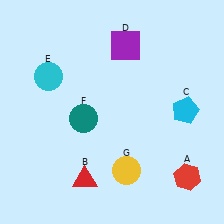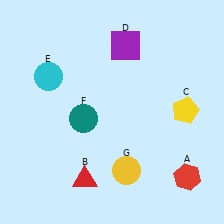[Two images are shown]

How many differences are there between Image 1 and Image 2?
There is 1 difference between the two images.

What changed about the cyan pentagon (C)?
In Image 1, C is cyan. In Image 2, it changed to yellow.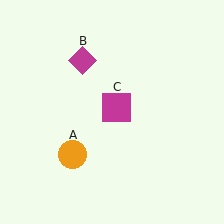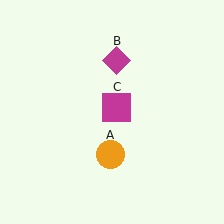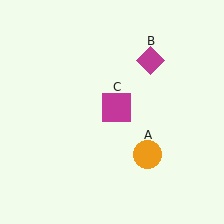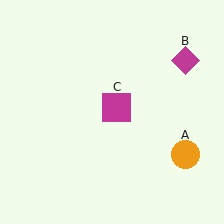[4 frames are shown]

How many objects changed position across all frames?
2 objects changed position: orange circle (object A), magenta diamond (object B).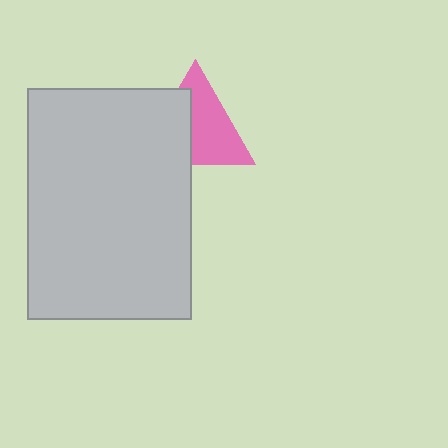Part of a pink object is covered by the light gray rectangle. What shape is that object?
It is a triangle.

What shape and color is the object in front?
The object in front is a light gray rectangle.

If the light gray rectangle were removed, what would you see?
You would see the complete pink triangle.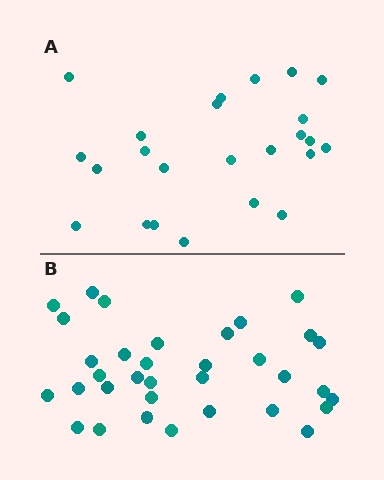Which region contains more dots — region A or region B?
Region B (the bottom region) has more dots.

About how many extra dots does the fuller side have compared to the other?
Region B has roughly 10 or so more dots than region A.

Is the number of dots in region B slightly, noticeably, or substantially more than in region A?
Region B has noticeably more, but not dramatically so. The ratio is roughly 1.4 to 1.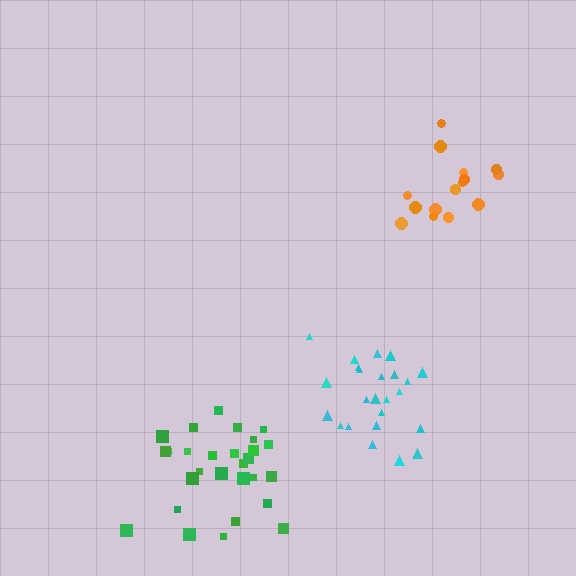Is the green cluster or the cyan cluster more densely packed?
Cyan.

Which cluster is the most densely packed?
Cyan.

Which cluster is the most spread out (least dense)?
Orange.